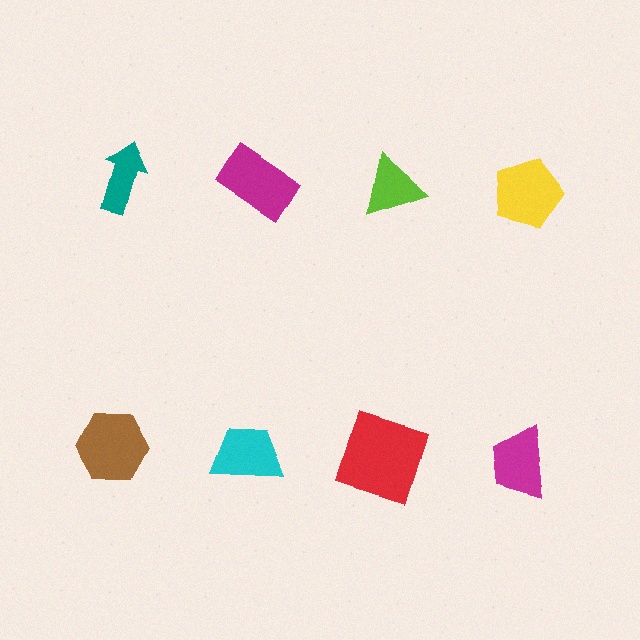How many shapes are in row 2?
4 shapes.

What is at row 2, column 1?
A brown hexagon.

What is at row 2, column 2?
A cyan trapezoid.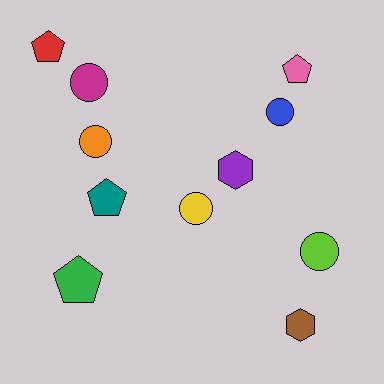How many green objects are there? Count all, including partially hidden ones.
There is 1 green object.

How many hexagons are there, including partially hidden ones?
There are 2 hexagons.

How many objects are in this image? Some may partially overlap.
There are 11 objects.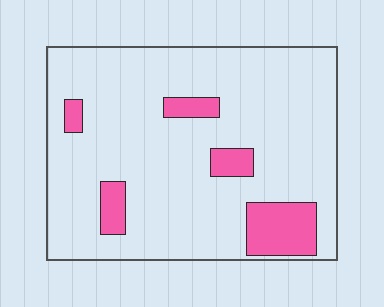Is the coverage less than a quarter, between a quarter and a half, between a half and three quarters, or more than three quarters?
Less than a quarter.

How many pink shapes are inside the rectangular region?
5.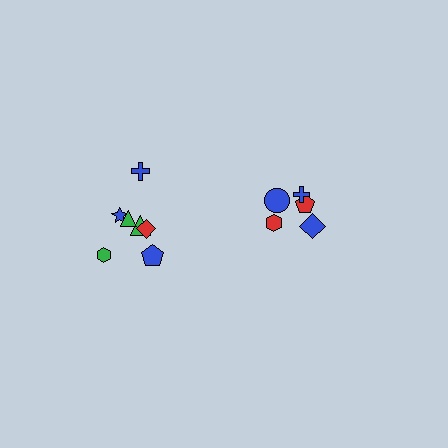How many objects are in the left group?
There are 7 objects.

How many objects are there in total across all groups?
There are 12 objects.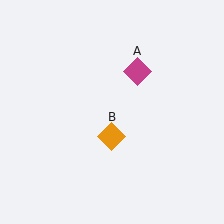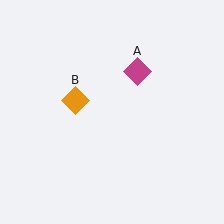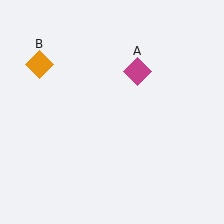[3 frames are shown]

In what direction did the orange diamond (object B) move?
The orange diamond (object B) moved up and to the left.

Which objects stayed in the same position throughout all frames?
Magenta diamond (object A) remained stationary.